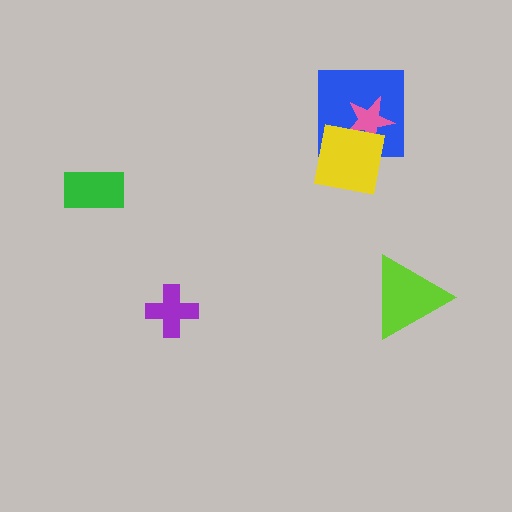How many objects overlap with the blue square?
2 objects overlap with the blue square.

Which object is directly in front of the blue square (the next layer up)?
The pink star is directly in front of the blue square.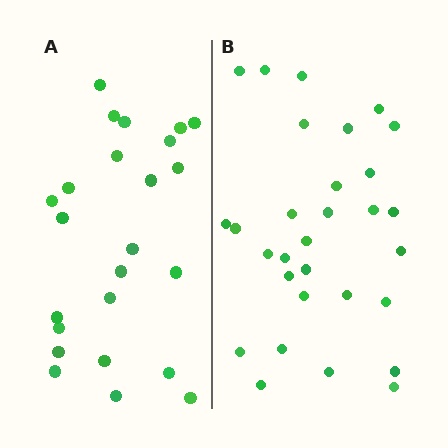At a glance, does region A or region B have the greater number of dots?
Region B (the right region) has more dots.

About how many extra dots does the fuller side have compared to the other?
Region B has about 6 more dots than region A.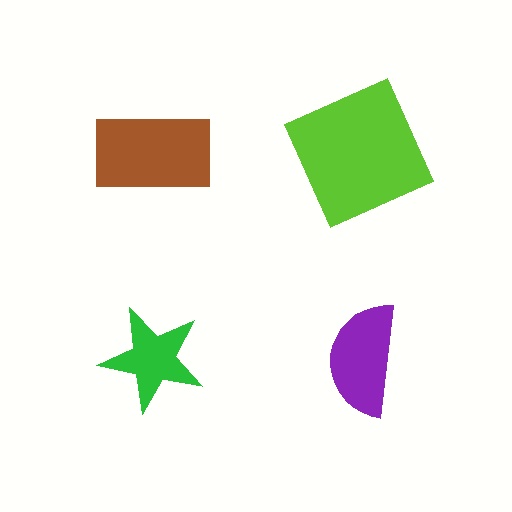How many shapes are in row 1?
2 shapes.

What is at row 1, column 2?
A lime square.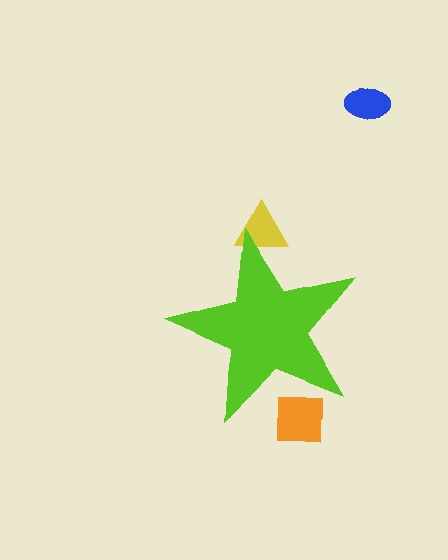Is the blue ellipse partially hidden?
No, the blue ellipse is fully visible.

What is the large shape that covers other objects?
A lime star.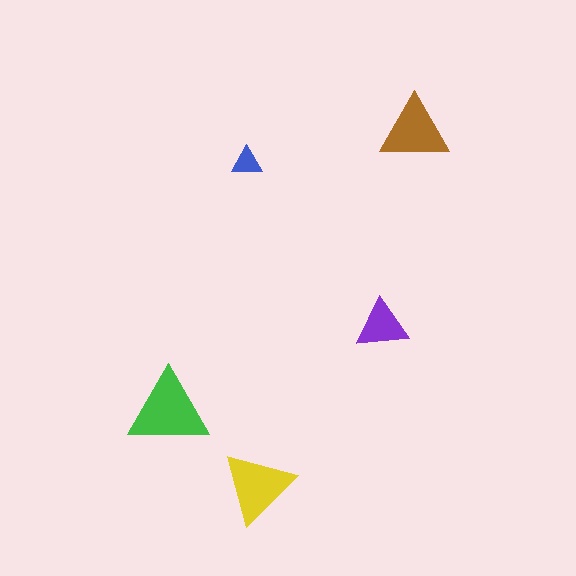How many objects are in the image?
There are 5 objects in the image.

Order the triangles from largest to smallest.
the green one, the yellow one, the brown one, the purple one, the blue one.